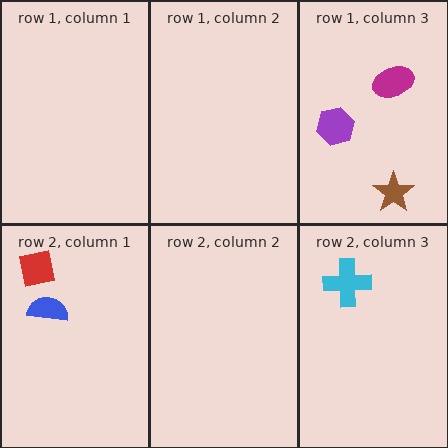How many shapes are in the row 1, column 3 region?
3.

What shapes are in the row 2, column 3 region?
The cyan cross.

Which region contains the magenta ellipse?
The row 1, column 3 region.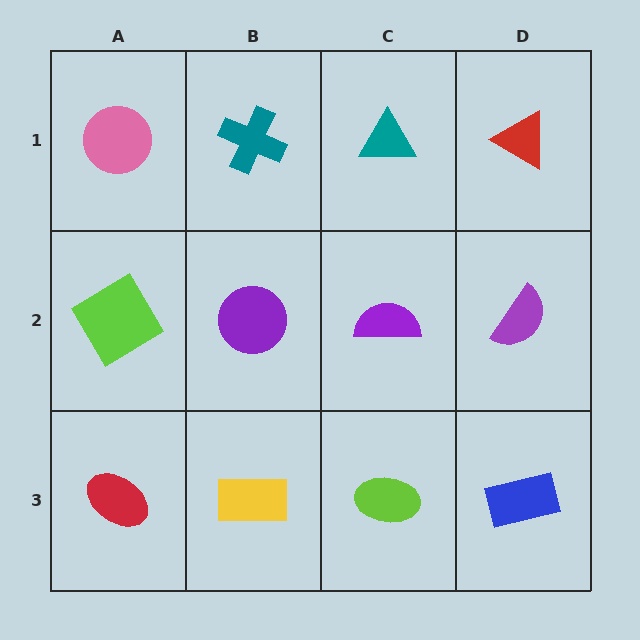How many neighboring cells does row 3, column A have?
2.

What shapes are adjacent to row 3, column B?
A purple circle (row 2, column B), a red ellipse (row 3, column A), a lime ellipse (row 3, column C).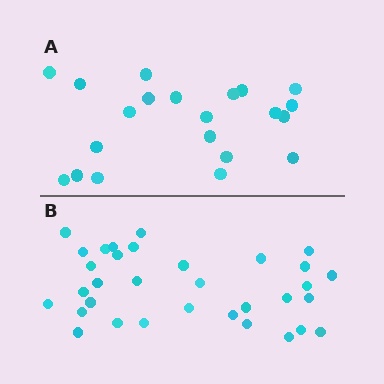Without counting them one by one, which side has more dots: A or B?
Region B (the bottom region) has more dots.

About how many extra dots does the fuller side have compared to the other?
Region B has roughly 12 or so more dots than region A.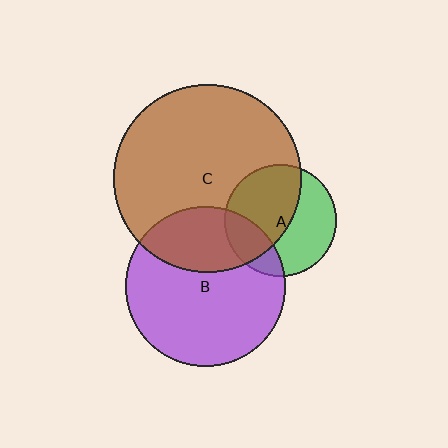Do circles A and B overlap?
Yes.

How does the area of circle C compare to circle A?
Approximately 2.8 times.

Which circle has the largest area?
Circle C (brown).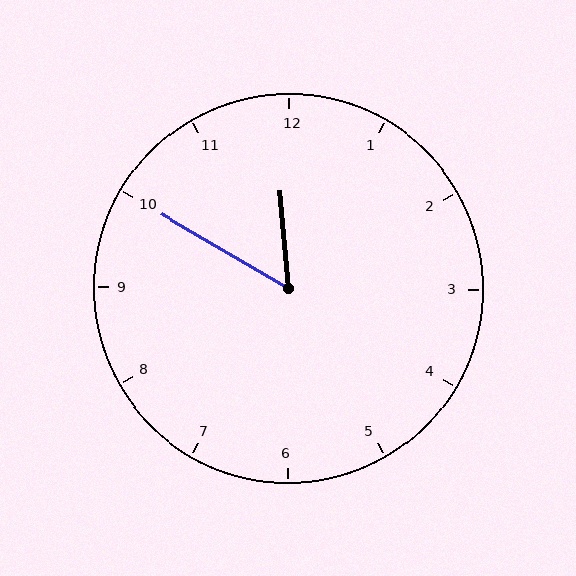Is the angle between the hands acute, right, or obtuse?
It is acute.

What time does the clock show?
11:50.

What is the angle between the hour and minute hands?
Approximately 55 degrees.